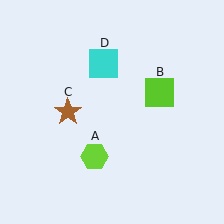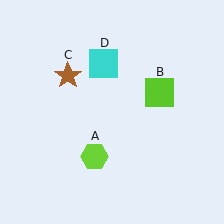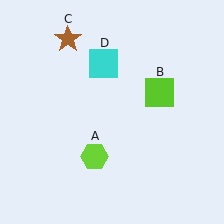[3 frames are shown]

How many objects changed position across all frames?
1 object changed position: brown star (object C).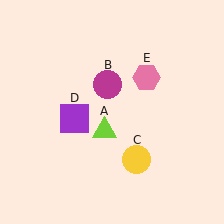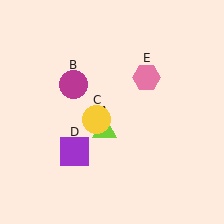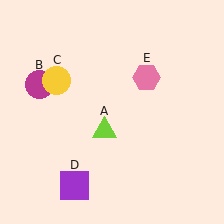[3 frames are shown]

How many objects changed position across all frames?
3 objects changed position: magenta circle (object B), yellow circle (object C), purple square (object D).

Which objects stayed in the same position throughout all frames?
Lime triangle (object A) and pink hexagon (object E) remained stationary.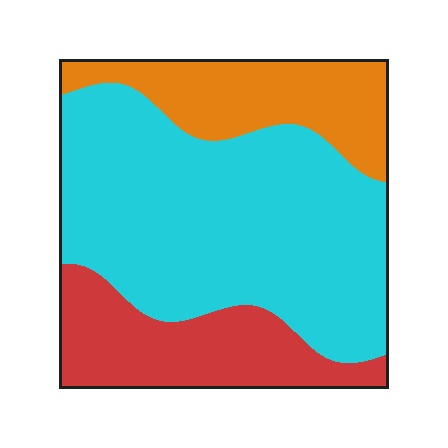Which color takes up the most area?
Cyan, at roughly 60%.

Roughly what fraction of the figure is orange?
Orange covers about 20% of the figure.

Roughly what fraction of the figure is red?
Red takes up about one fifth (1/5) of the figure.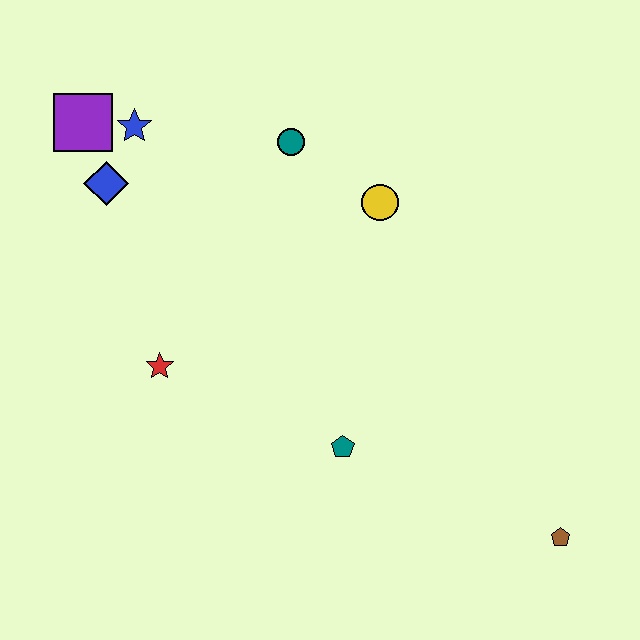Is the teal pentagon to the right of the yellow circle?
No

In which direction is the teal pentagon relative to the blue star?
The teal pentagon is below the blue star.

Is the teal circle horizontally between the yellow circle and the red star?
Yes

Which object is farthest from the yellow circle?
The brown pentagon is farthest from the yellow circle.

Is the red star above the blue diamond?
No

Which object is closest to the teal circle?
The yellow circle is closest to the teal circle.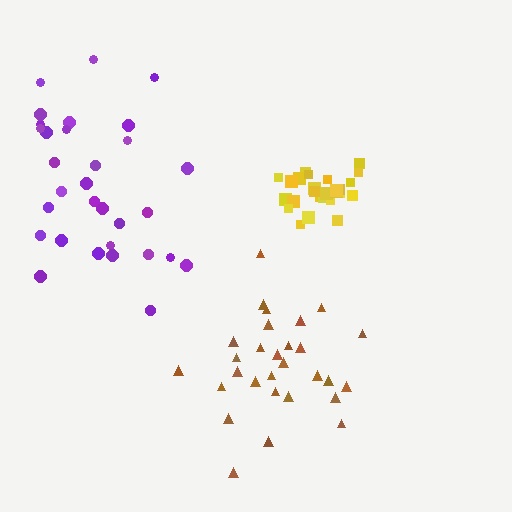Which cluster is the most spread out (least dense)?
Purple.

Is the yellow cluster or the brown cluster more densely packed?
Yellow.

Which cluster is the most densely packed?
Yellow.